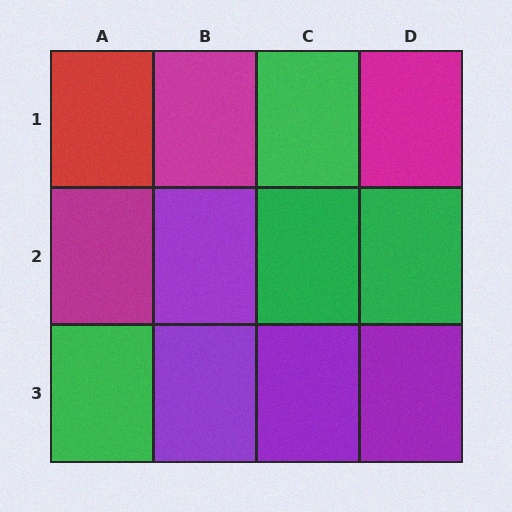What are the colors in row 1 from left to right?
Red, magenta, green, magenta.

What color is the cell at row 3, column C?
Purple.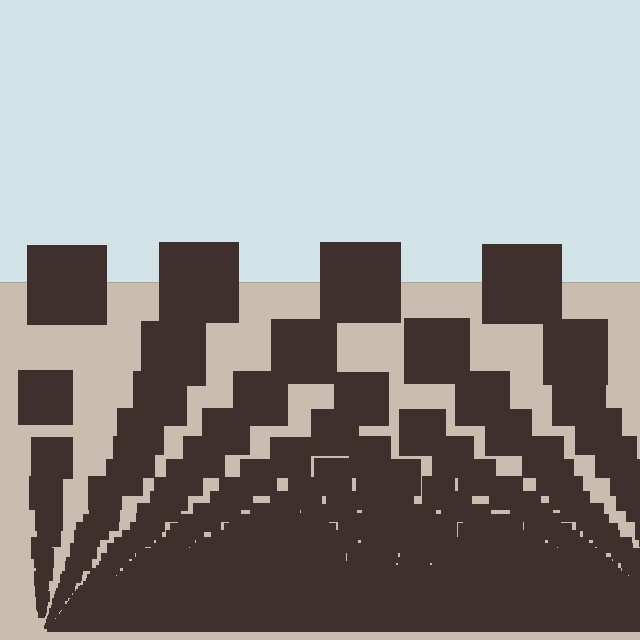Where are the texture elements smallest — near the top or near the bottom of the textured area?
Near the bottom.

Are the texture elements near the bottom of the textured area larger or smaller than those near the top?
Smaller. The gradient is inverted — elements near the bottom are smaller and denser.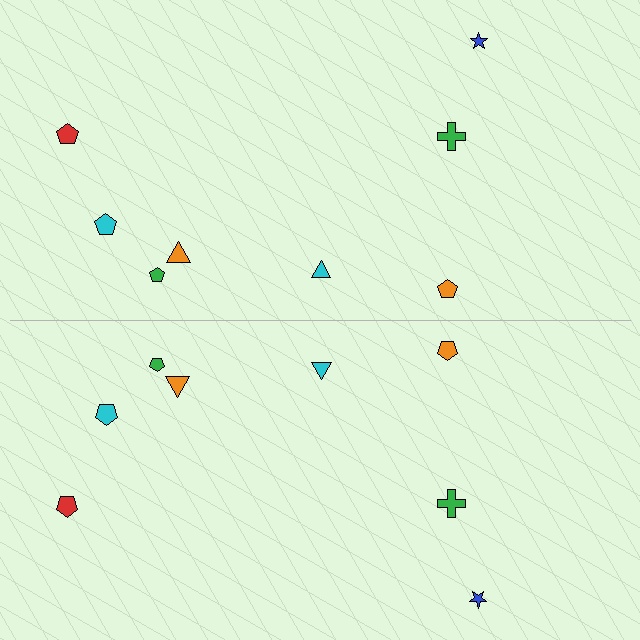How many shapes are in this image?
There are 16 shapes in this image.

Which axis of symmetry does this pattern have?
The pattern has a horizontal axis of symmetry running through the center of the image.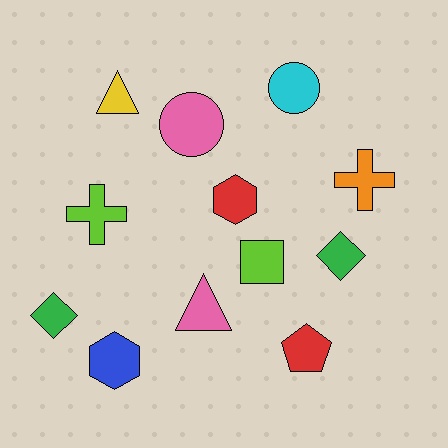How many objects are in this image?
There are 12 objects.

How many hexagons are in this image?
There are 2 hexagons.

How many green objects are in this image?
There are 2 green objects.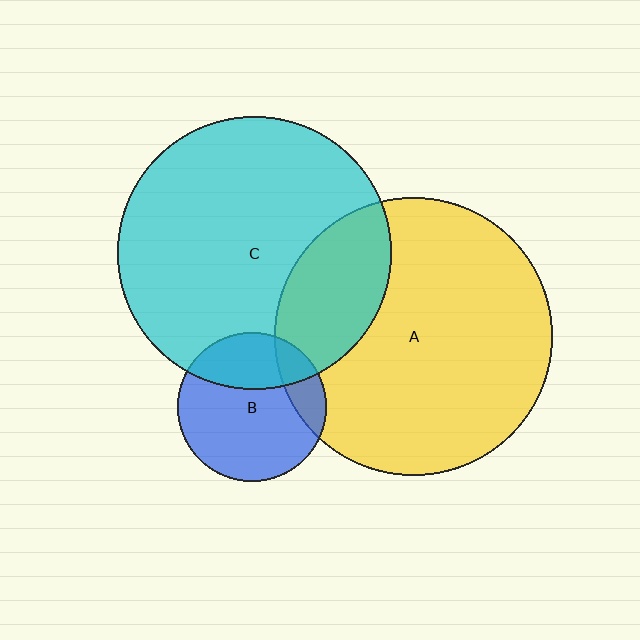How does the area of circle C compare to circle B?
Approximately 3.4 times.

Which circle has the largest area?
Circle A (yellow).